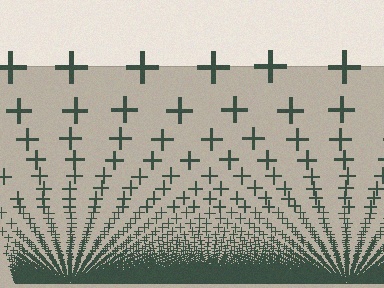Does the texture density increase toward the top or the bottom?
Density increases toward the bottom.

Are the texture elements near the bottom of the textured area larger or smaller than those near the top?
Smaller. The gradient is inverted — elements near the bottom are smaller and denser.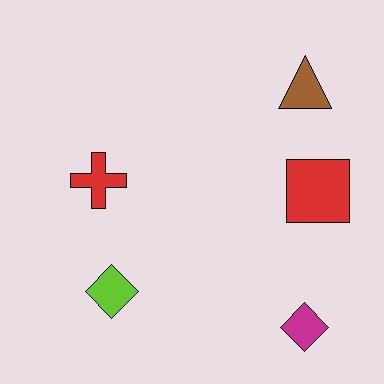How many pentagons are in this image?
There are no pentagons.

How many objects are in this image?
There are 5 objects.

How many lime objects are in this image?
There is 1 lime object.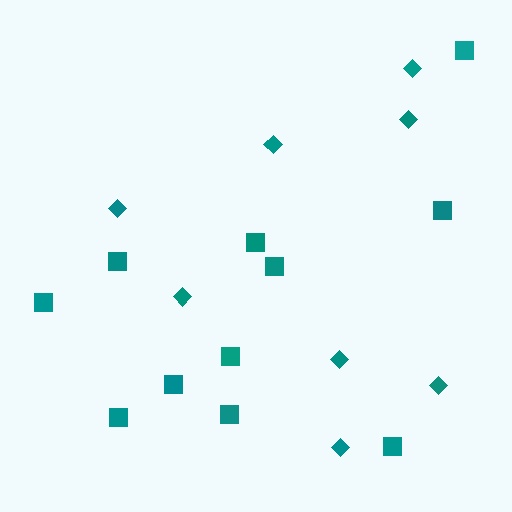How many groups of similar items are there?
There are 2 groups: one group of diamonds (8) and one group of squares (11).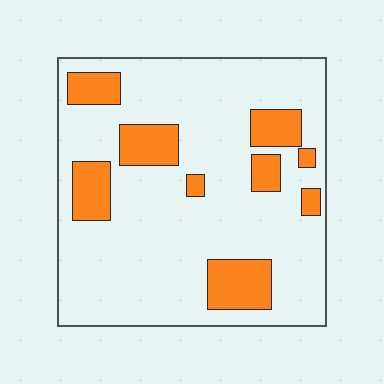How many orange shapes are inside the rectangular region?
9.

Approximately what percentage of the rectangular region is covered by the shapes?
Approximately 20%.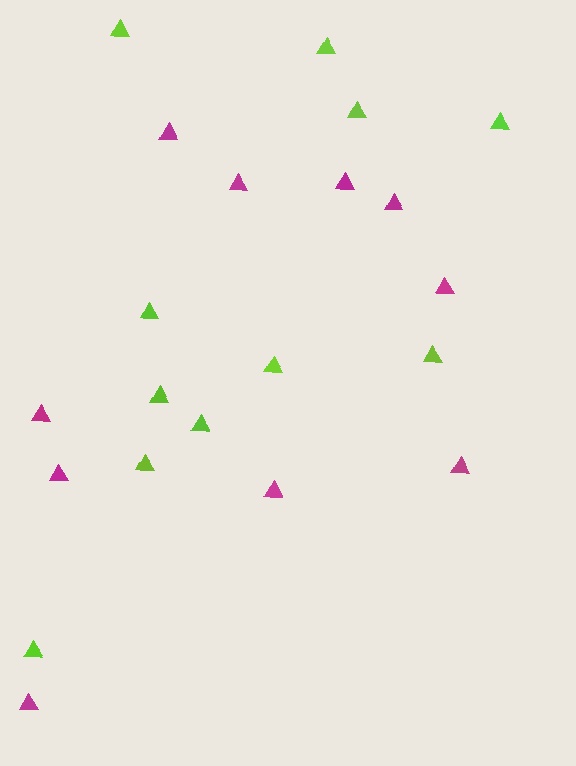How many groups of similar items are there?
There are 2 groups: one group of lime triangles (11) and one group of magenta triangles (10).